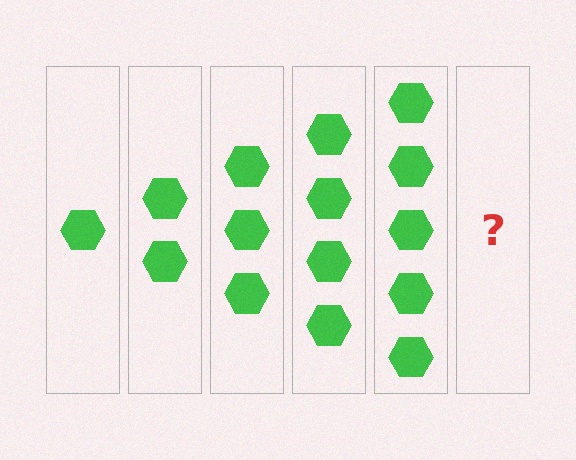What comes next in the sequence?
The next element should be 6 hexagons.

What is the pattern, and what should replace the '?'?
The pattern is that each step adds one more hexagon. The '?' should be 6 hexagons.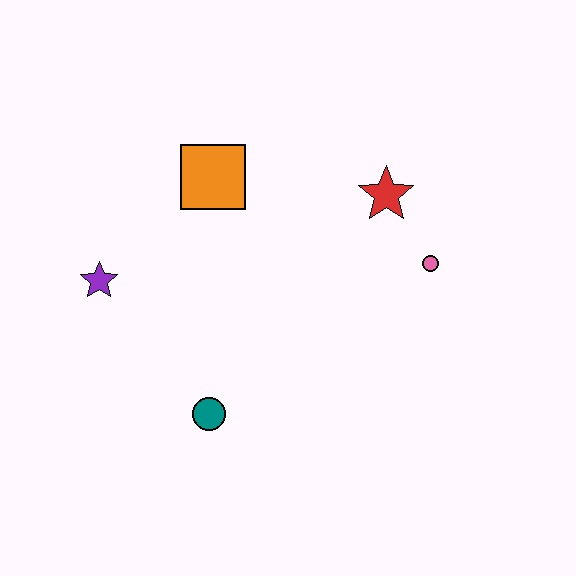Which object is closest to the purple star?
The orange square is closest to the purple star.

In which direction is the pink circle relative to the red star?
The pink circle is below the red star.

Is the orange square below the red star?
No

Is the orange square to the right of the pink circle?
No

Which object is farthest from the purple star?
The pink circle is farthest from the purple star.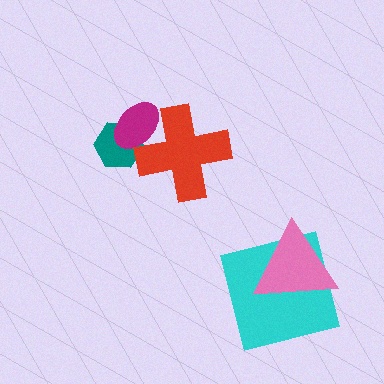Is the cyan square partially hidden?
Yes, it is partially covered by another shape.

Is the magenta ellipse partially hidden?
Yes, it is partially covered by another shape.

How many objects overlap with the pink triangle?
1 object overlaps with the pink triangle.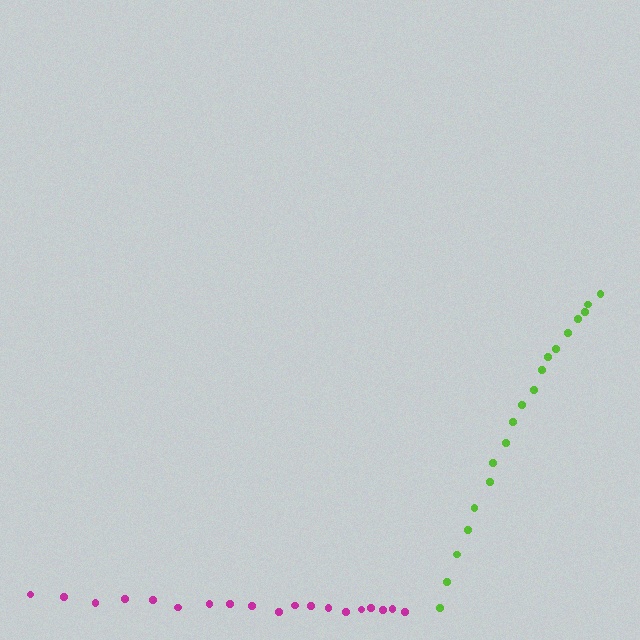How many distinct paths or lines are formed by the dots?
There are 2 distinct paths.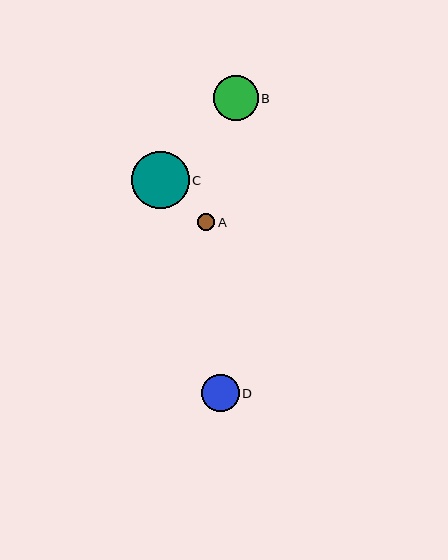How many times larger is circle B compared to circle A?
Circle B is approximately 2.6 times the size of circle A.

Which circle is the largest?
Circle C is the largest with a size of approximately 57 pixels.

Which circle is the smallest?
Circle A is the smallest with a size of approximately 17 pixels.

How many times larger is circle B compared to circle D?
Circle B is approximately 1.2 times the size of circle D.